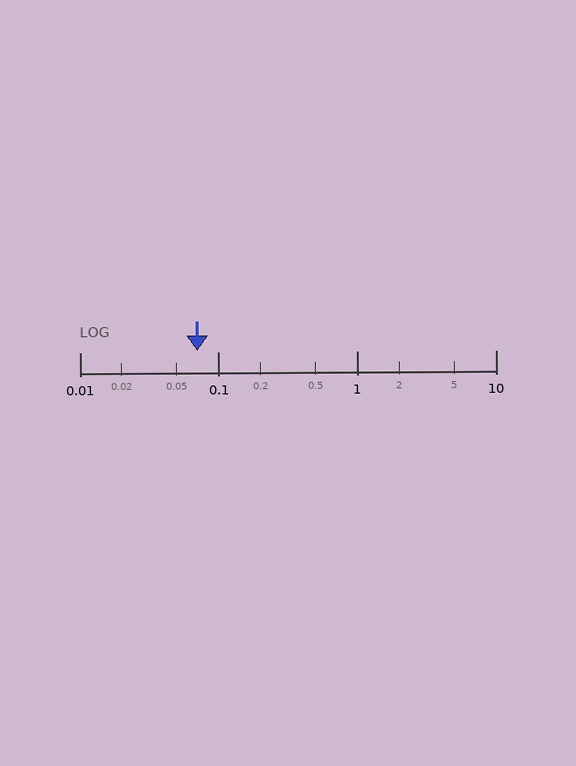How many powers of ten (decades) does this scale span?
The scale spans 3 decades, from 0.01 to 10.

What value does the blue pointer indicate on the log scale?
The pointer indicates approximately 0.07.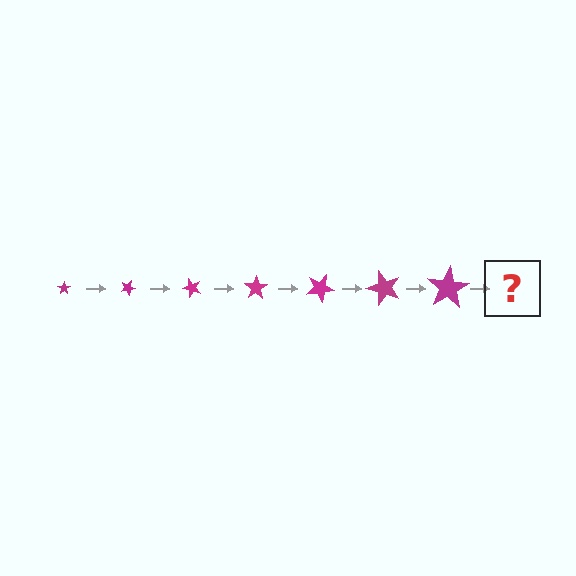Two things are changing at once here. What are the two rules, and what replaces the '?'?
The two rules are that the star grows larger each step and it rotates 25 degrees each step. The '?' should be a star, larger than the previous one and rotated 175 degrees from the start.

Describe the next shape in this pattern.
It should be a star, larger than the previous one and rotated 175 degrees from the start.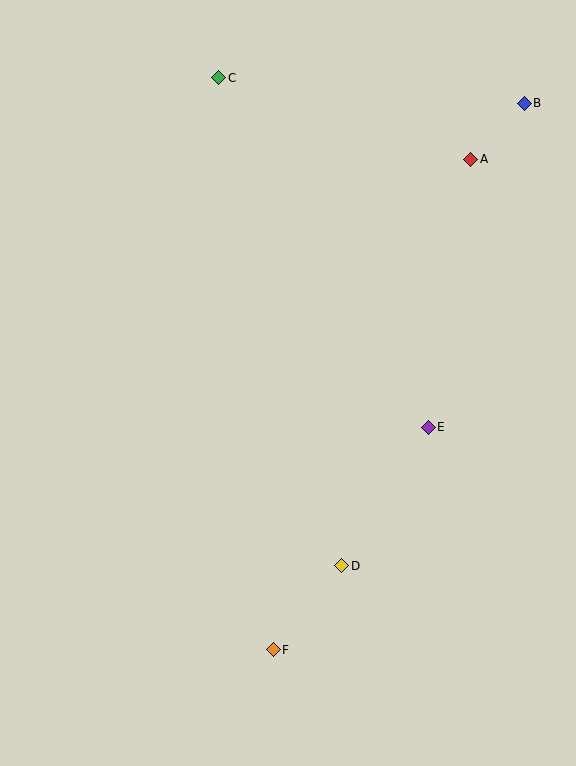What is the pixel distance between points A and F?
The distance between A and F is 529 pixels.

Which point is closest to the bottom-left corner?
Point F is closest to the bottom-left corner.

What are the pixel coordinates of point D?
Point D is at (342, 566).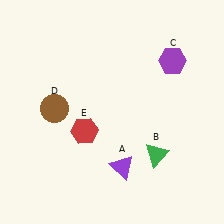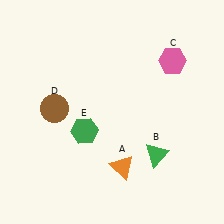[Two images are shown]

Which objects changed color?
A changed from purple to orange. C changed from purple to pink. E changed from red to green.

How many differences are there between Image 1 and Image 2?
There are 3 differences between the two images.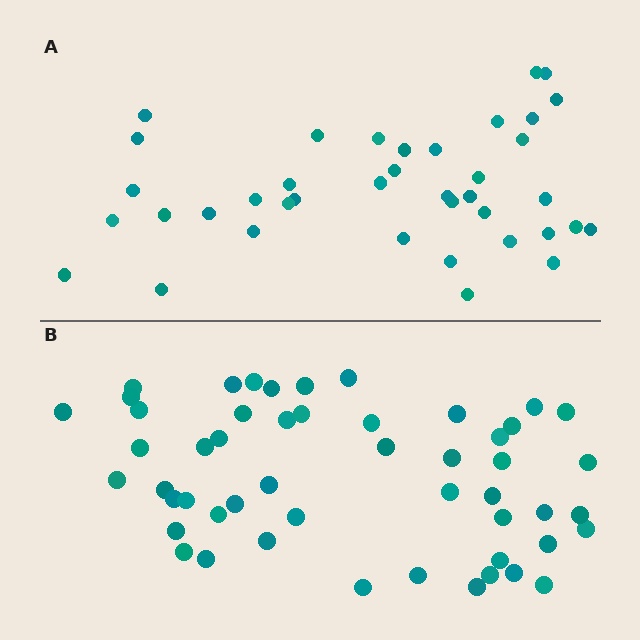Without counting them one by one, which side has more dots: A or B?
Region B (the bottom region) has more dots.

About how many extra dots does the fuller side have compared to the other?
Region B has roughly 12 or so more dots than region A.